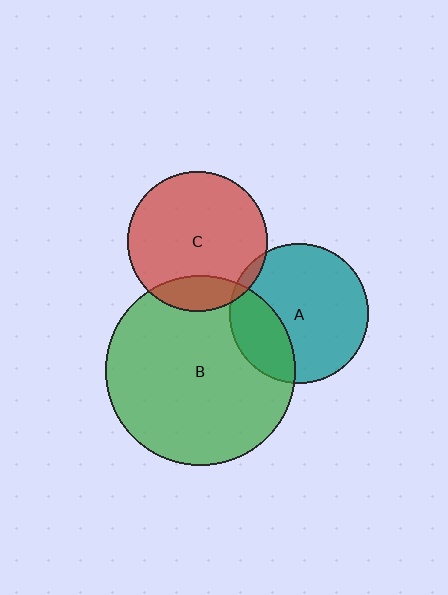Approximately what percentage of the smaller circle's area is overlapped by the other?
Approximately 15%.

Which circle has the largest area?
Circle B (green).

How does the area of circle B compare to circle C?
Approximately 1.8 times.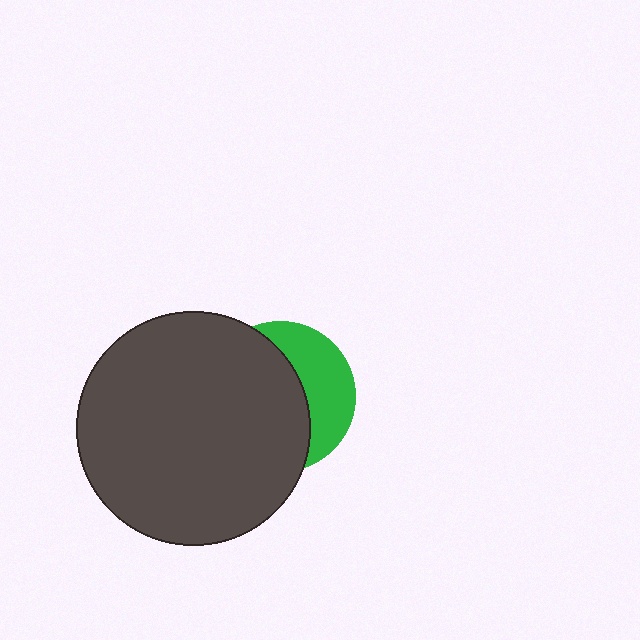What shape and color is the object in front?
The object in front is a dark gray circle.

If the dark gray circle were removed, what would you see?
You would see the complete green circle.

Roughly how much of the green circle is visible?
A small part of it is visible (roughly 36%).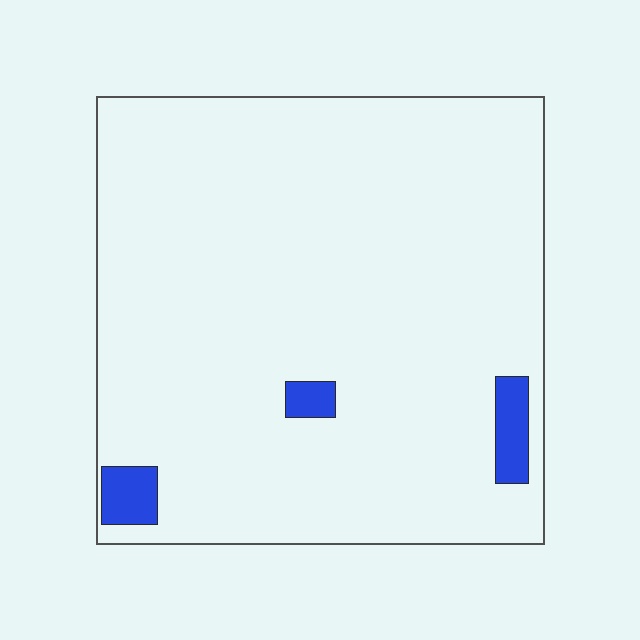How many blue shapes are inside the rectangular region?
3.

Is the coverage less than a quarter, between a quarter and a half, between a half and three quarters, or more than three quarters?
Less than a quarter.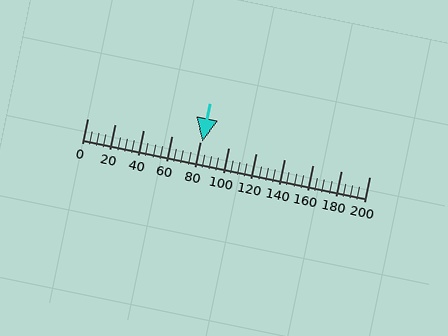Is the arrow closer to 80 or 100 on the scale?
The arrow is closer to 80.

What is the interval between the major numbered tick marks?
The major tick marks are spaced 20 units apart.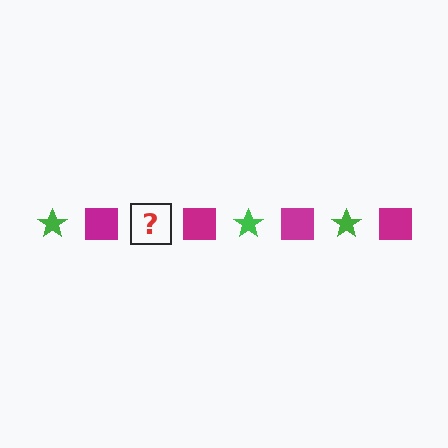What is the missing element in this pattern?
The missing element is a green star.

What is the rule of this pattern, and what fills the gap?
The rule is that the pattern alternates between green star and magenta square. The gap should be filled with a green star.